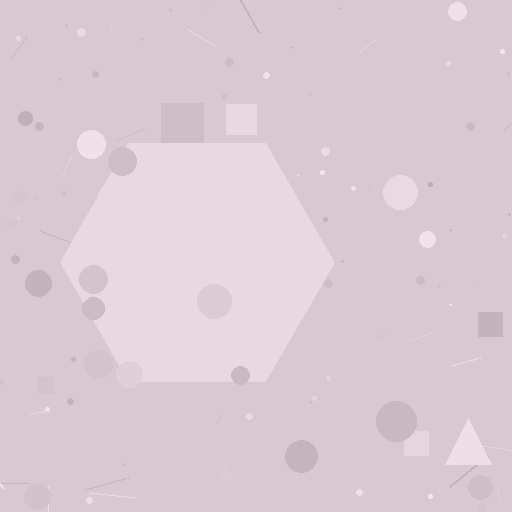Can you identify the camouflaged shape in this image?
The camouflaged shape is a hexagon.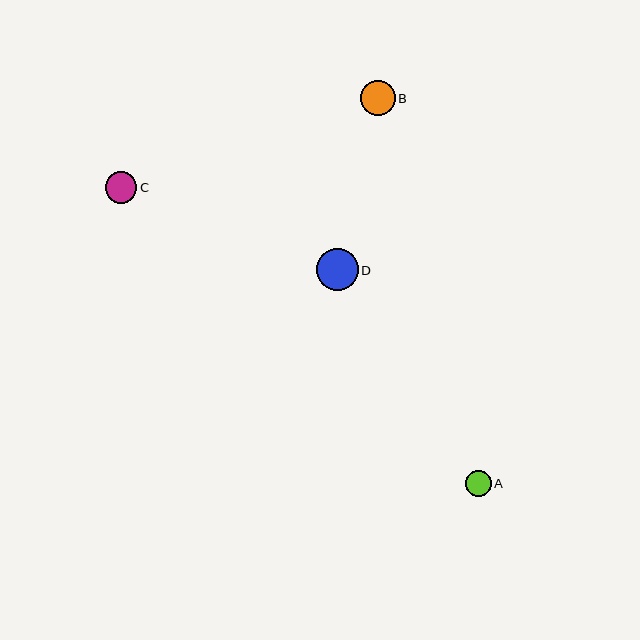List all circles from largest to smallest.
From largest to smallest: D, B, C, A.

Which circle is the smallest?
Circle A is the smallest with a size of approximately 26 pixels.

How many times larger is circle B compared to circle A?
Circle B is approximately 1.3 times the size of circle A.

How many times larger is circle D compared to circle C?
Circle D is approximately 1.3 times the size of circle C.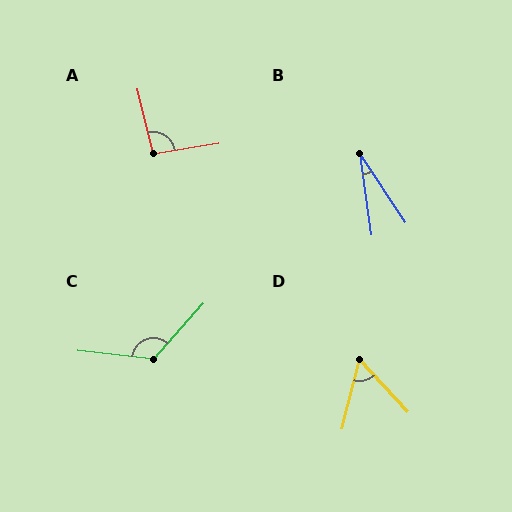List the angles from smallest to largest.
B (25°), D (57°), A (95°), C (125°).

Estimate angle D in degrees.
Approximately 57 degrees.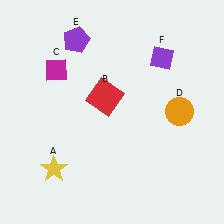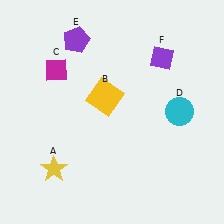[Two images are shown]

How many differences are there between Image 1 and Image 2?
There are 2 differences between the two images.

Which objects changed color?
B changed from red to yellow. D changed from orange to cyan.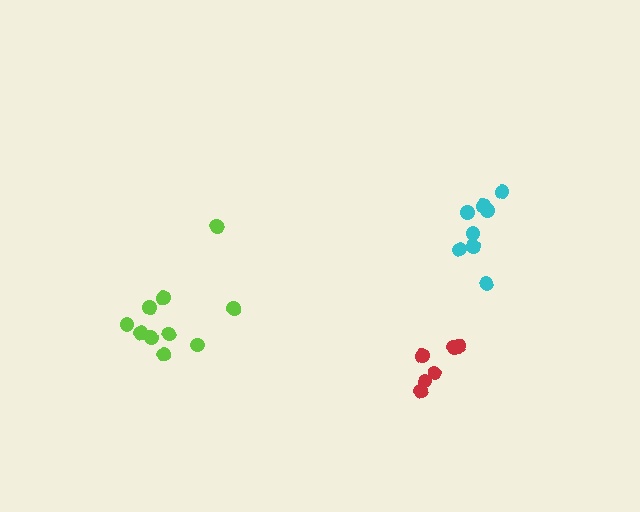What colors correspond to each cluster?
The clusters are colored: red, cyan, lime.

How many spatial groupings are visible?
There are 3 spatial groupings.